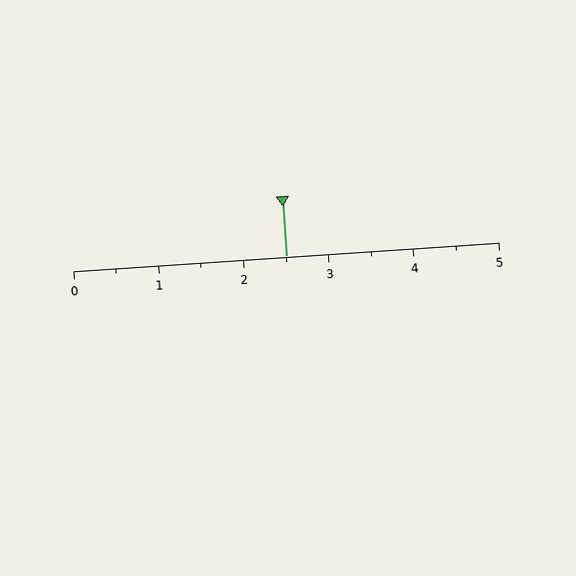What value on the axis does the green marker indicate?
The marker indicates approximately 2.5.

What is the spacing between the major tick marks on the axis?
The major ticks are spaced 1 apart.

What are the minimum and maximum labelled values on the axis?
The axis runs from 0 to 5.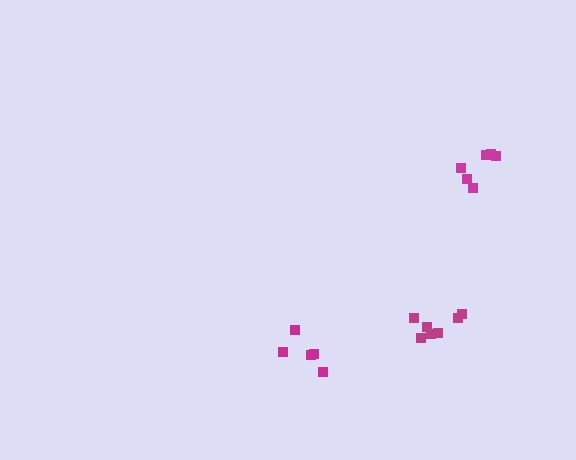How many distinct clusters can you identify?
There are 3 distinct clusters.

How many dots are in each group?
Group 1: 5 dots, Group 2: 6 dots, Group 3: 7 dots (18 total).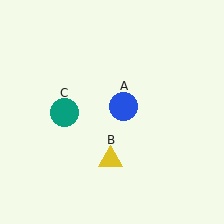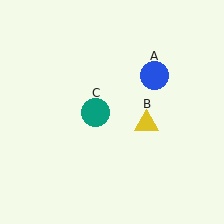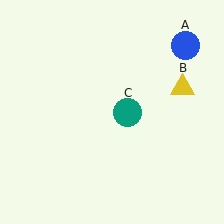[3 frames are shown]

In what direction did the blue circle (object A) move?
The blue circle (object A) moved up and to the right.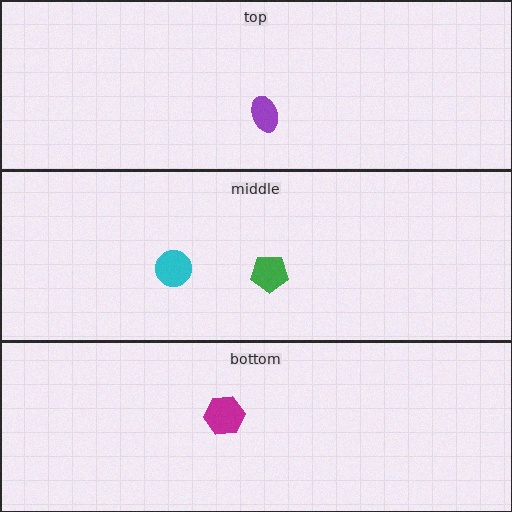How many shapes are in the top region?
1.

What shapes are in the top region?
The purple ellipse.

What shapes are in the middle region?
The cyan circle, the green pentagon.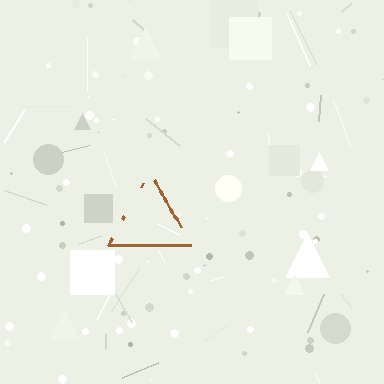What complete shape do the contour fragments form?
The contour fragments form a triangle.